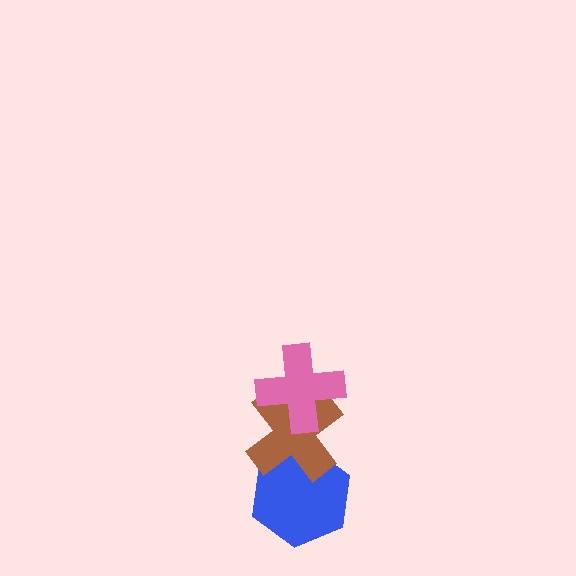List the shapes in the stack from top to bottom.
From top to bottom: the pink cross, the brown cross, the blue hexagon.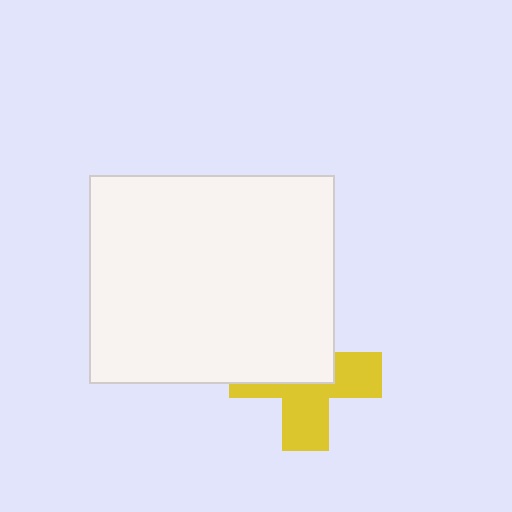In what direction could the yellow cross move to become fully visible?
The yellow cross could move down. That would shift it out from behind the white rectangle entirely.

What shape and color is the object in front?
The object in front is a white rectangle.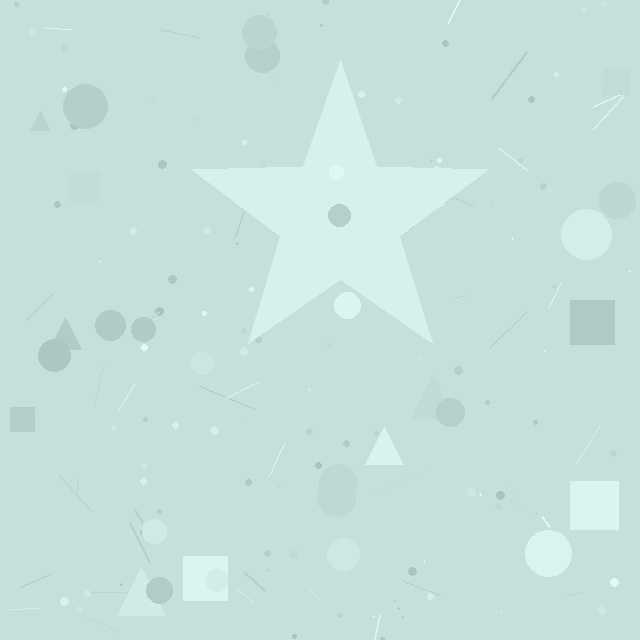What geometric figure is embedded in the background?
A star is embedded in the background.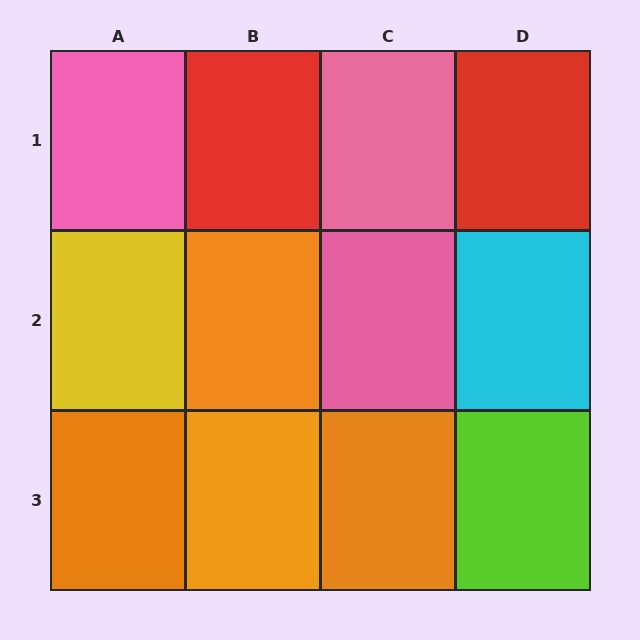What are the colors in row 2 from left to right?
Yellow, orange, pink, cyan.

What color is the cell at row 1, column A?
Pink.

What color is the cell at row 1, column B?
Red.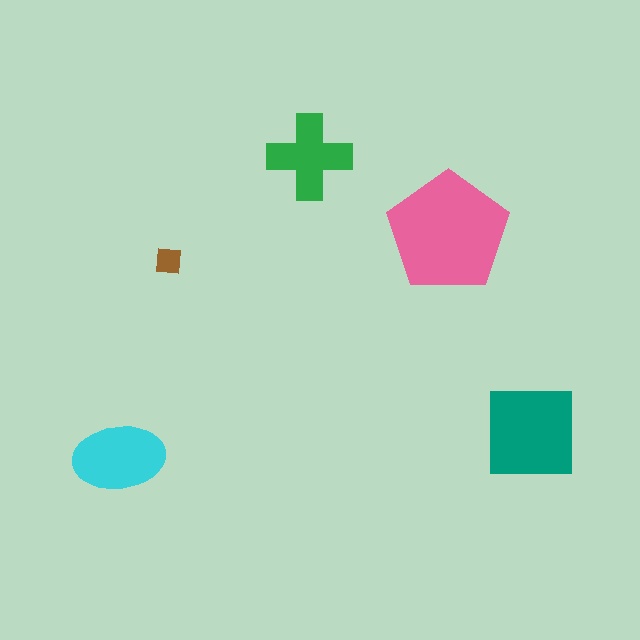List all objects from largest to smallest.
The pink pentagon, the teal square, the cyan ellipse, the green cross, the brown square.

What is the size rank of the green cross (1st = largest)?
4th.